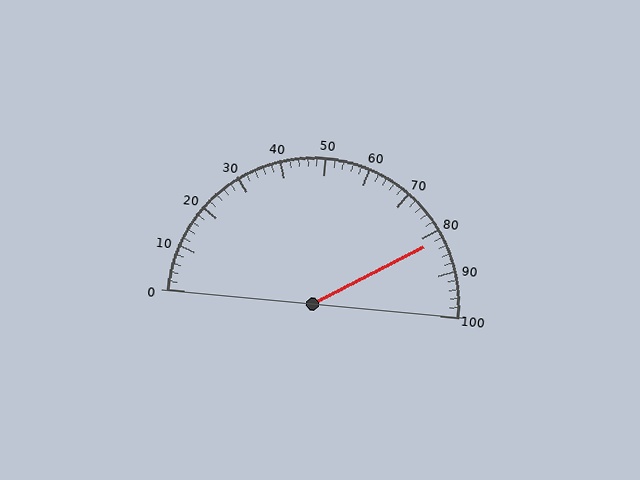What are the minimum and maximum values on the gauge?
The gauge ranges from 0 to 100.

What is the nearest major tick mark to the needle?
The nearest major tick mark is 80.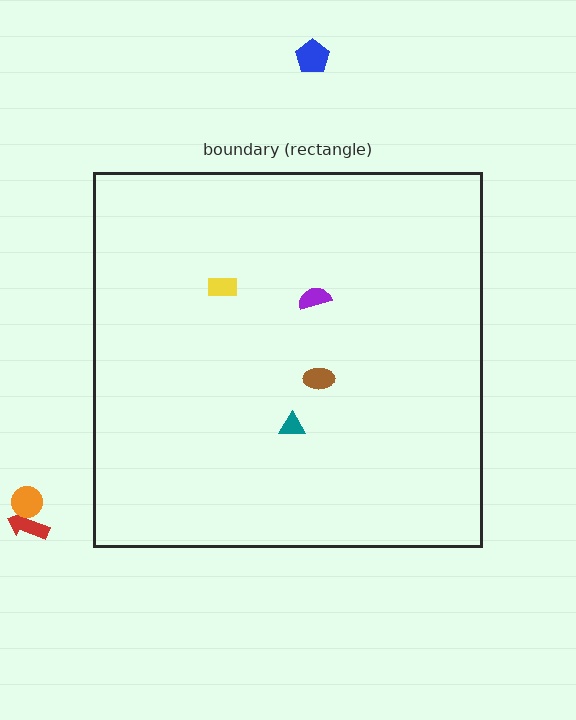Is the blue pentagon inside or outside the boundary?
Outside.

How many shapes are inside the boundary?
4 inside, 3 outside.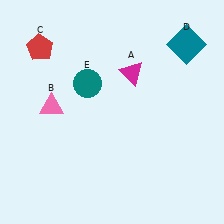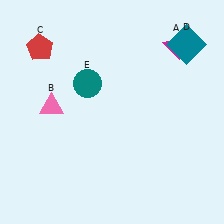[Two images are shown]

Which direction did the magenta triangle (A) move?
The magenta triangle (A) moved right.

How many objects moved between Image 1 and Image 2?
1 object moved between the two images.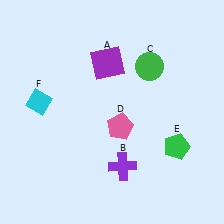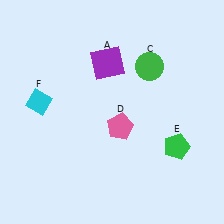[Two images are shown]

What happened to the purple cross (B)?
The purple cross (B) was removed in Image 2. It was in the bottom-right area of Image 1.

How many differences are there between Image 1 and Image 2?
There is 1 difference between the two images.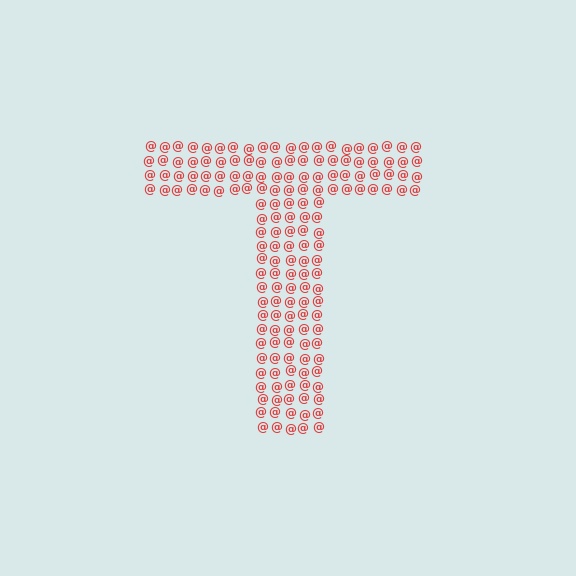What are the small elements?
The small elements are at signs.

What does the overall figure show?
The overall figure shows the letter T.